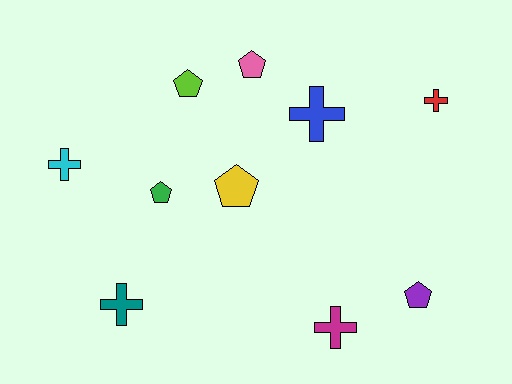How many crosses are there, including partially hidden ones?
There are 5 crosses.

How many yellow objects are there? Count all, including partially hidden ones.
There is 1 yellow object.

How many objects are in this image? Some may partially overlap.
There are 10 objects.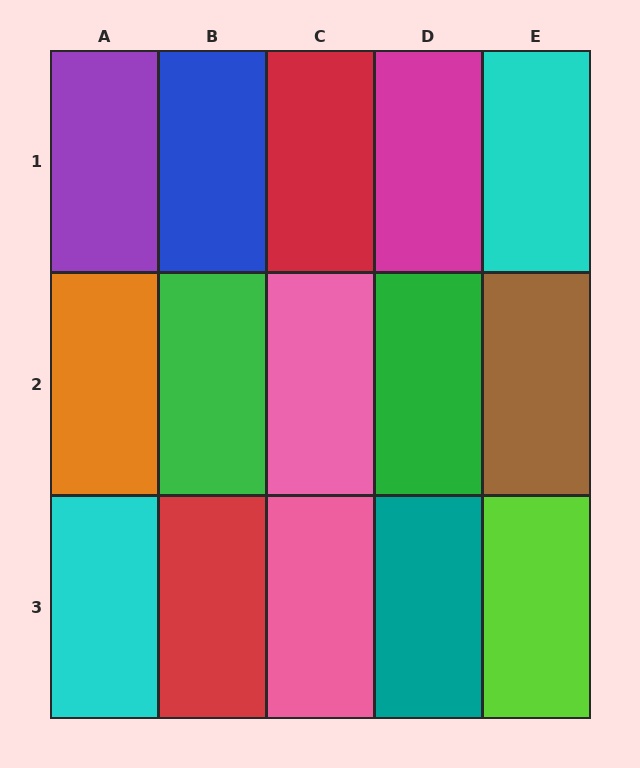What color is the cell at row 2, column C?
Pink.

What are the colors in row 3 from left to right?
Cyan, red, pink, teal, lime.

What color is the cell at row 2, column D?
Green.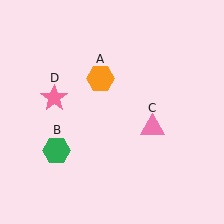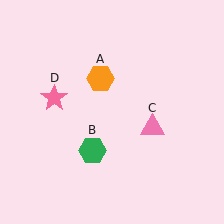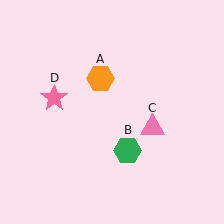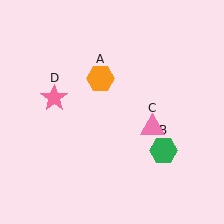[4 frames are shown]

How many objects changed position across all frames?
1 object changed position: green hexagon (object B).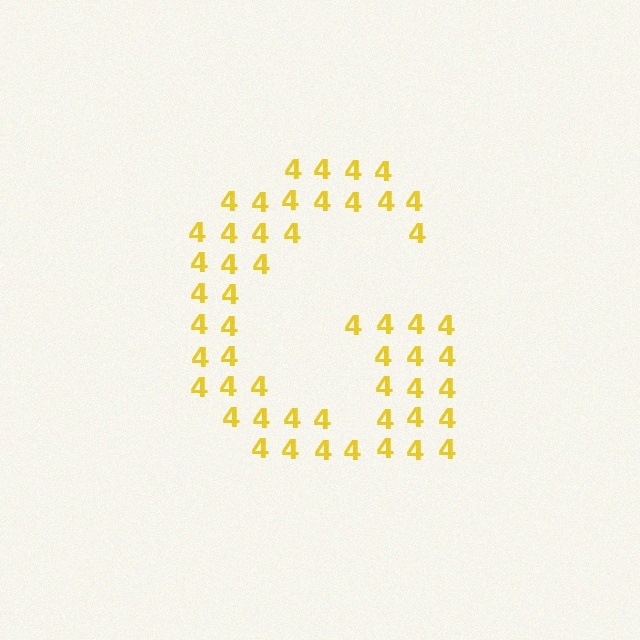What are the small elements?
The small elements are digit 4's.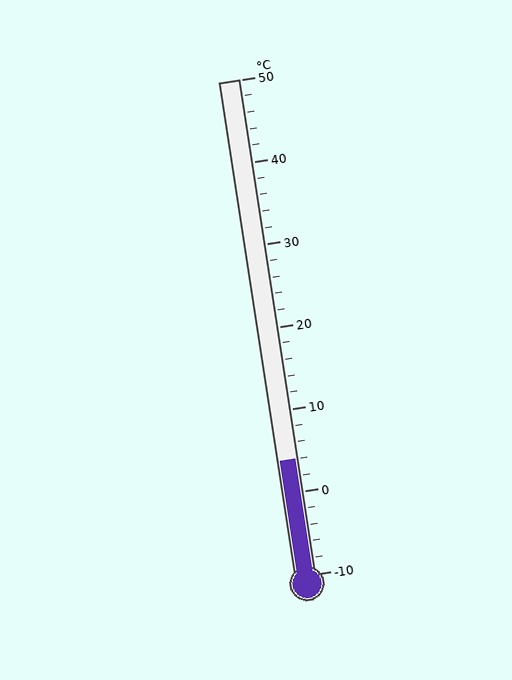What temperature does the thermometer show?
The thermometer shows approximately 4°C.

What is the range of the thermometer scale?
The thermometer scale ranges from -10°C to 50°C.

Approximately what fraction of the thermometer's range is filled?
The thermometer is filled to approximately 25% of its range.